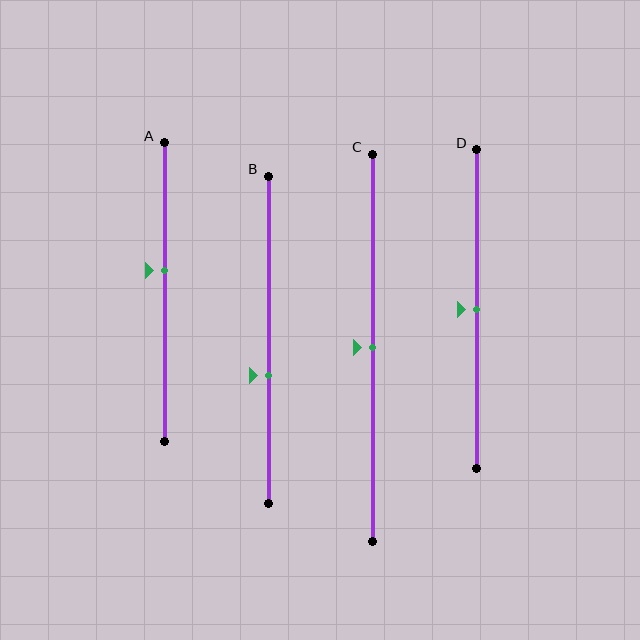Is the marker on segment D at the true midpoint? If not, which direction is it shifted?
Yes, the marker on segment D is at the true midpoint.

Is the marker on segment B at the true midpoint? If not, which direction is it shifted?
No, the marker on segment B is shifted downward by about 11% of the segment length.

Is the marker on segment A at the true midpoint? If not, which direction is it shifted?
No, the marker on segment A is shifted upward by about 7% of the segment length.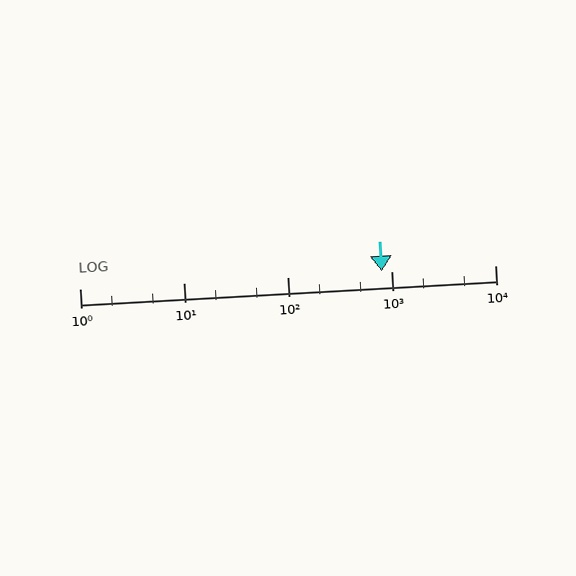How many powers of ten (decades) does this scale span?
The scale spans 4 decades, from 1 to 10000.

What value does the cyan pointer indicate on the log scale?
The pointer indicates approximately 810.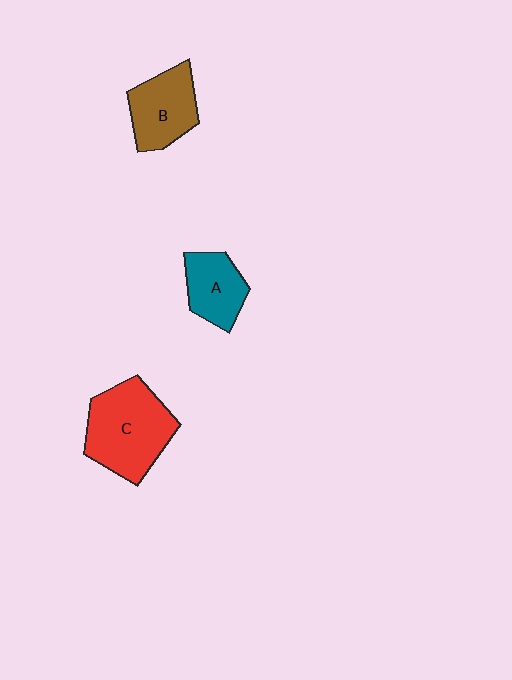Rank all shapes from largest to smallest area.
From largest to smallest: C (red), B (brown), A (teal).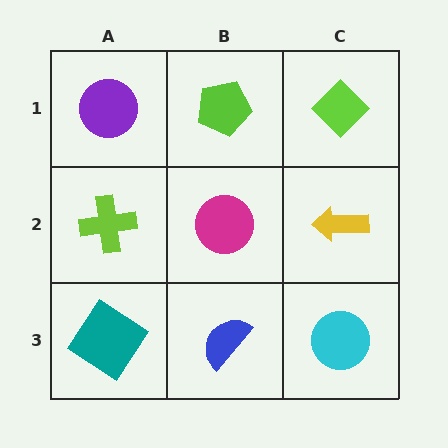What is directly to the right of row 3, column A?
A blue semicircle.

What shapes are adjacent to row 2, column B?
A lime pentagon (row 1, column B), a blue semicircle (row 3, column B), a lime cross (row 2, column A), a yellow arrow (row 2, column C).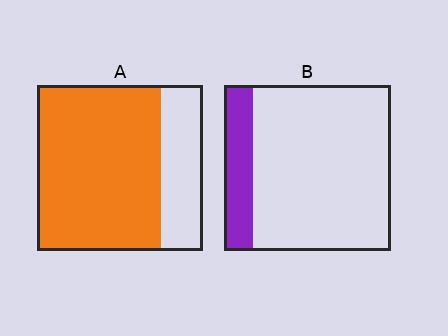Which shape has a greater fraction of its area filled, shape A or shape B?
Shape A.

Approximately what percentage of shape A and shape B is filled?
A is approximately 75% and B is approximately 15%.